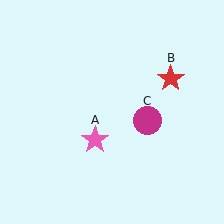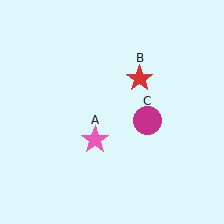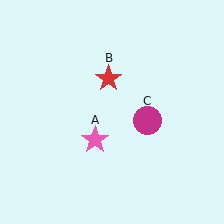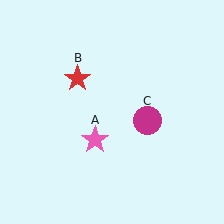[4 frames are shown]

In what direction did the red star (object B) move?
The red star (object B) moved left.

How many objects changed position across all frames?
1 object changed position: red star (object B).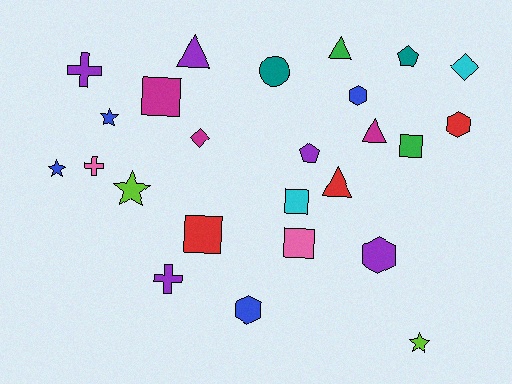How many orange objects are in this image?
There are no orange objects.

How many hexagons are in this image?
There are 4 hexagons.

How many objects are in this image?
There are 25 objects.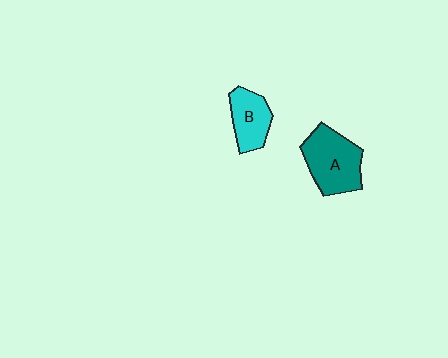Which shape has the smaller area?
Shape B (cyan).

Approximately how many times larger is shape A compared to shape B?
Approximately 1.5 times.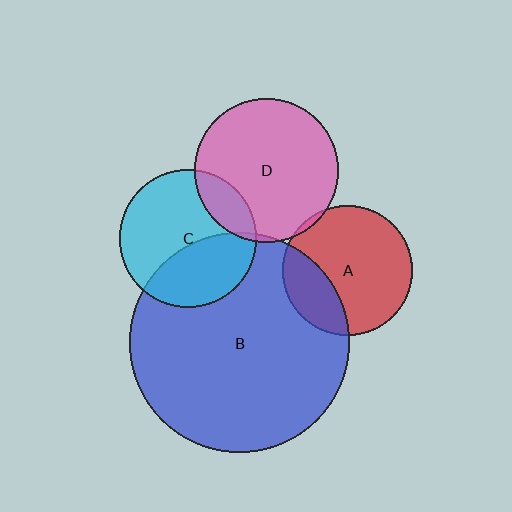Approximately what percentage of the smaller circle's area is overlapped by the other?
Approximately 25%.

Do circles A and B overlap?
Yes.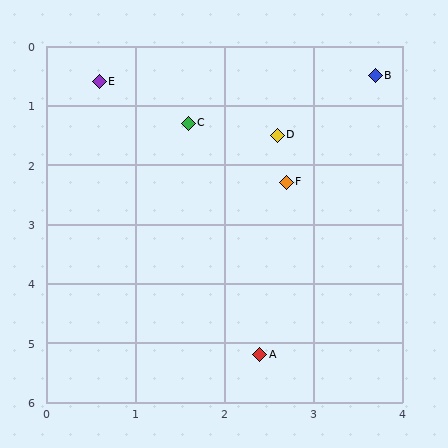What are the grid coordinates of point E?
Point E is at approximately (0.6, 0.6).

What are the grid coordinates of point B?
Point B is at approximately (3.7, 0.5).